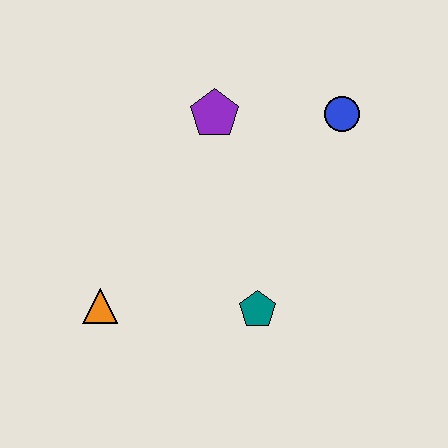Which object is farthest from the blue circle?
The orange triangle is farthest from the blue circle.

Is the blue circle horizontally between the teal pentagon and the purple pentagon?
No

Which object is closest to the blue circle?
The purple pentagon is closest to the blue circle.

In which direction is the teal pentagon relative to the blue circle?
The teal pentagon is below the blue circle.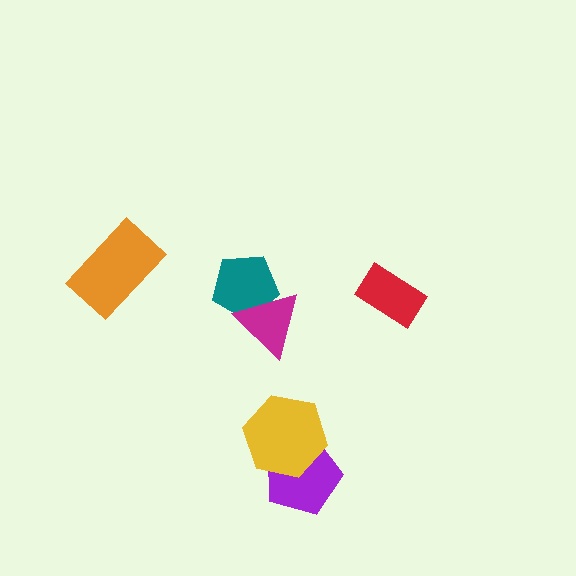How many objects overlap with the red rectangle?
0 objects overlap with the red rectangle.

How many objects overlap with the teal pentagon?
1 object overlaps with the teal pentagon.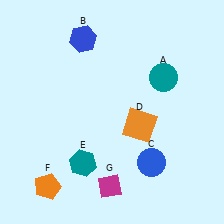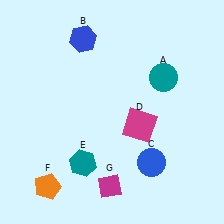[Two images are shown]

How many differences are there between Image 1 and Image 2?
There is 1 difference between the two images.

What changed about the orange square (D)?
In Image 1, D is orange. In Image 2, it changed to magenta.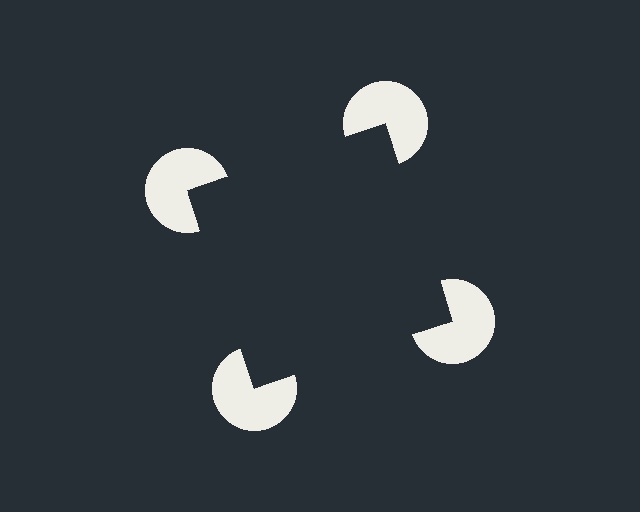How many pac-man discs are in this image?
There are 4 — one at each vertex of the illusory square.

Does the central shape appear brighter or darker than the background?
It typically appears slightly darker than the background, even though no actual brightness change is drawn.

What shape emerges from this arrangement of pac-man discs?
An illusory square — its edges are inferred from the aligned wedge cuts in the pac-man discs, not physically drawn.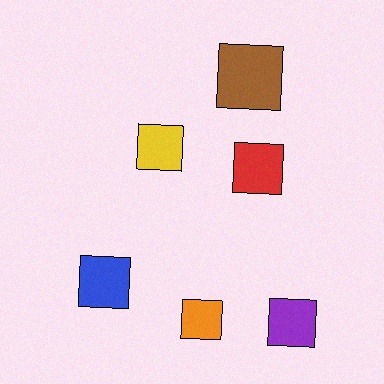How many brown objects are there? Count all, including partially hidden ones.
There is 1 brown object.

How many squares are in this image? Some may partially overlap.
There are 6 squares.